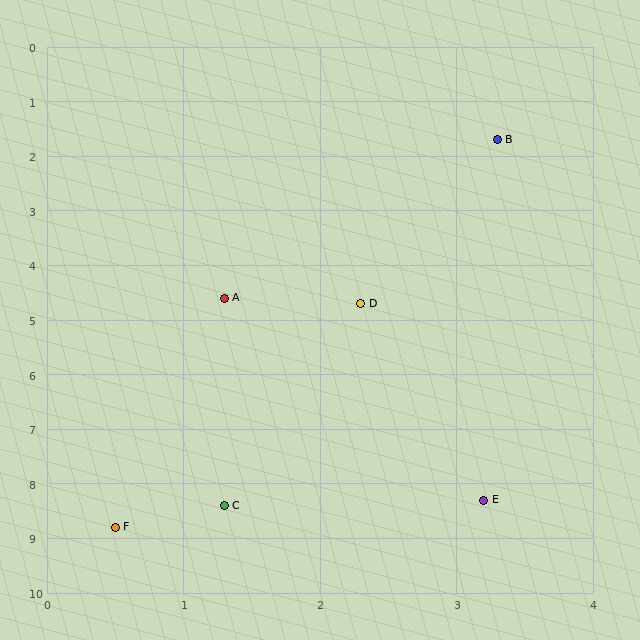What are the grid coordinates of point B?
Point B is at approximately (3.3, 1.7).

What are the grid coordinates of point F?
Point F is at approximately (0.5, 8.8).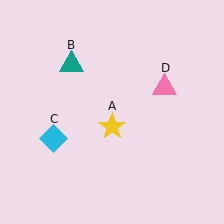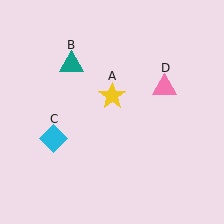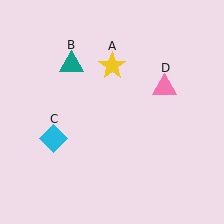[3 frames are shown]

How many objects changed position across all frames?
1 object changed position: yellow star (object A).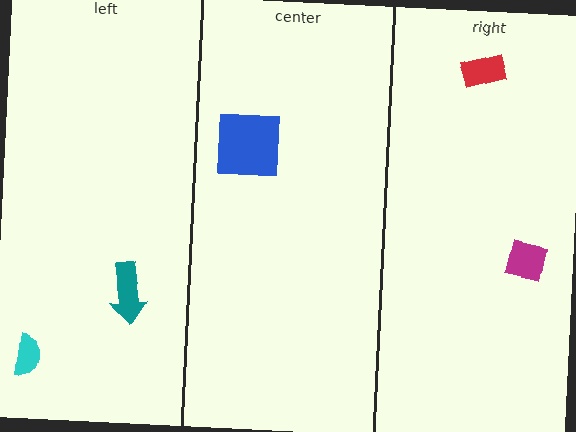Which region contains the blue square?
The center region.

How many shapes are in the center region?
1.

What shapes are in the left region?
The cyan semicircle, the teal arrow.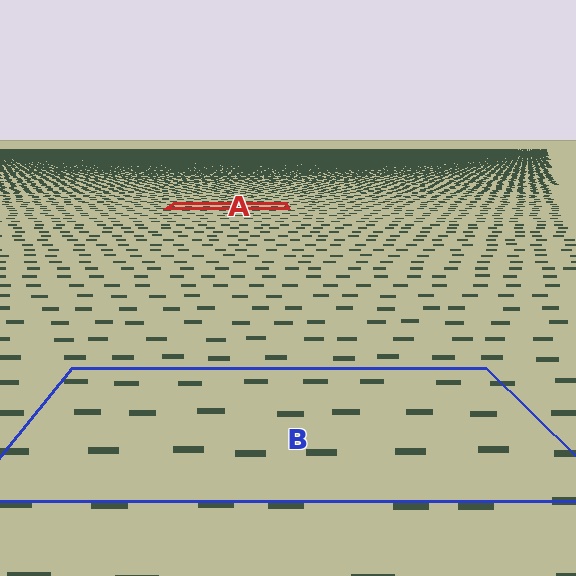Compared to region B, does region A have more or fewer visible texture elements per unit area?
Region A has more texture elements per unit area — they are packed more densely because it is farther away.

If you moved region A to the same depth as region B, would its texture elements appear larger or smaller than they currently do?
They would appear larger. At a closer depth, the same texture elements are projected at a bigger on-screen size.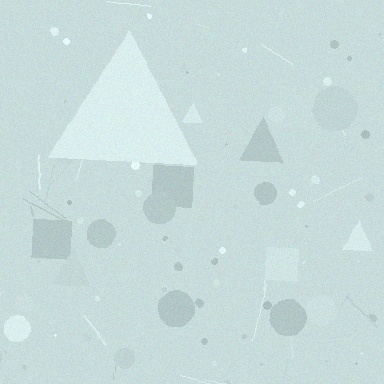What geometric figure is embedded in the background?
A triangle is embedded in the background.